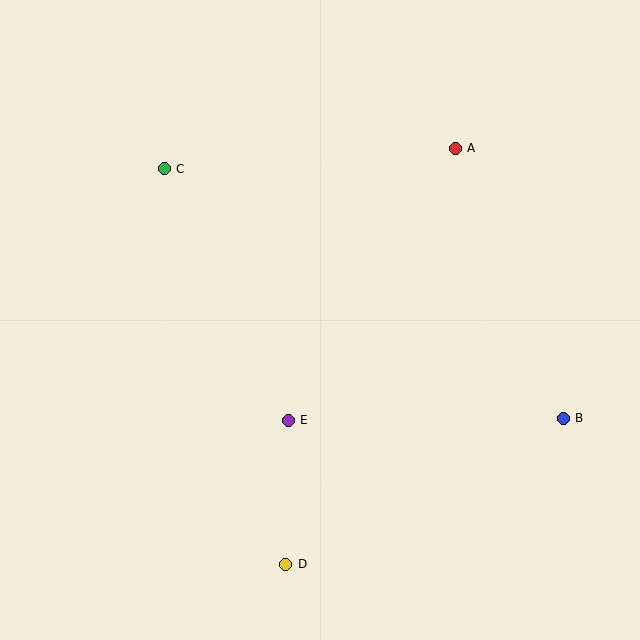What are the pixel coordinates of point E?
Point E is at (288, 420).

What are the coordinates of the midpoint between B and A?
The midpoint between B and A is at (509, 283).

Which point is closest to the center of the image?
Point E at (288, 420) is closest to the center.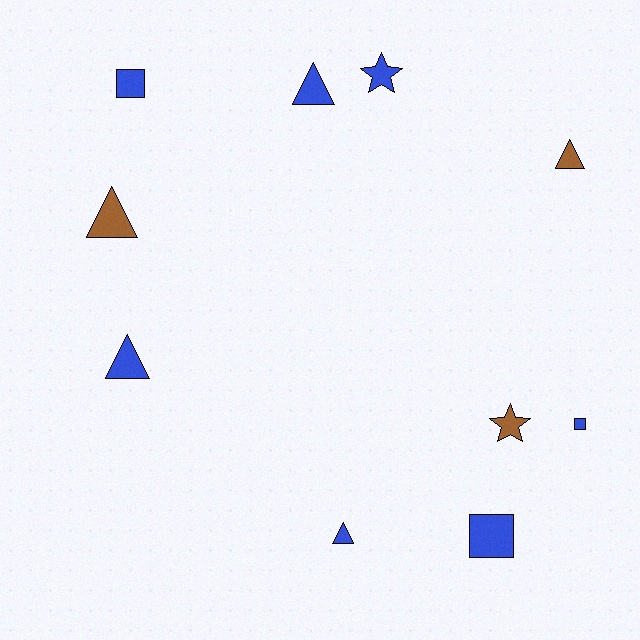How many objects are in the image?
There are 10 objects.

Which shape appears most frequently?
Triangle, with 5 objects.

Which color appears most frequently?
Blue, with 7 objects.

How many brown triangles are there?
There are 2 brown triangles.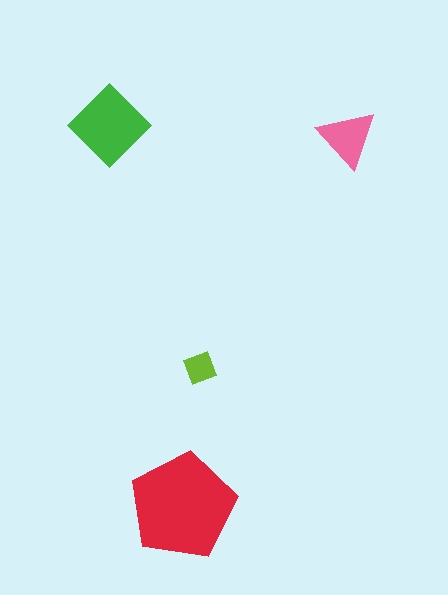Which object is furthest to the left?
The green diamond is leftmost.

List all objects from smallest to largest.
The lime square, the pink triangle, the green diamond, the red pentagon.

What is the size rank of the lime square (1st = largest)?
4th.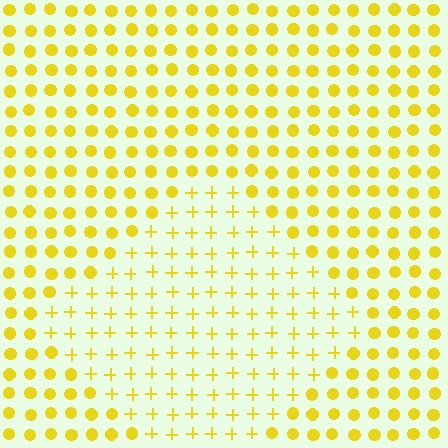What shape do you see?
I see a diamond.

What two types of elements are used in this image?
The image uses plus signs inside the diamond region and circles outside it.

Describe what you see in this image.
The image is filled with small yellow elements arranged in a uniform grid. A diamond-shaped region contains plus signs, while the surrounding area contains circles. The boundary is defined purely by the change in element shape.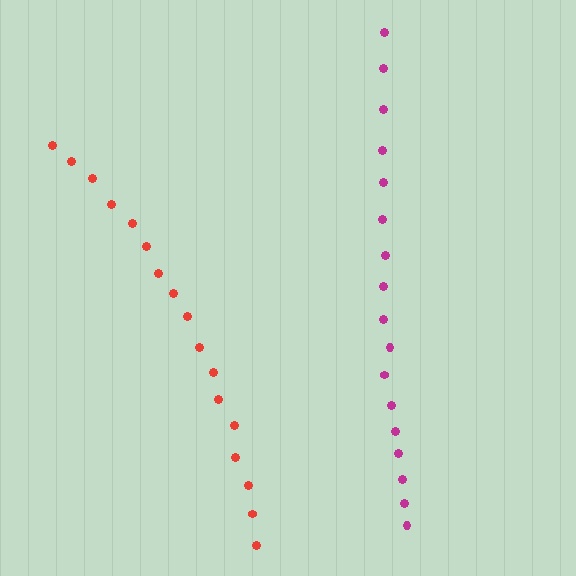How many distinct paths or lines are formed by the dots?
There are 2 distinct paths.